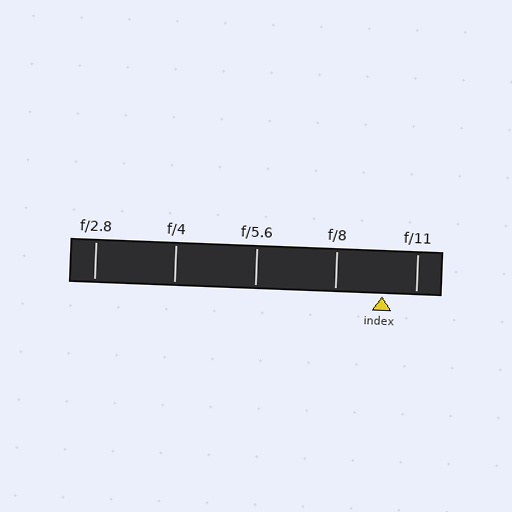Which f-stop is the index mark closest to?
The index mark is closest to f/11.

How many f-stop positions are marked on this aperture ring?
There are 5 f-stop positions marked.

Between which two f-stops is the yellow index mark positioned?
The index mark is between f/8 and f/11.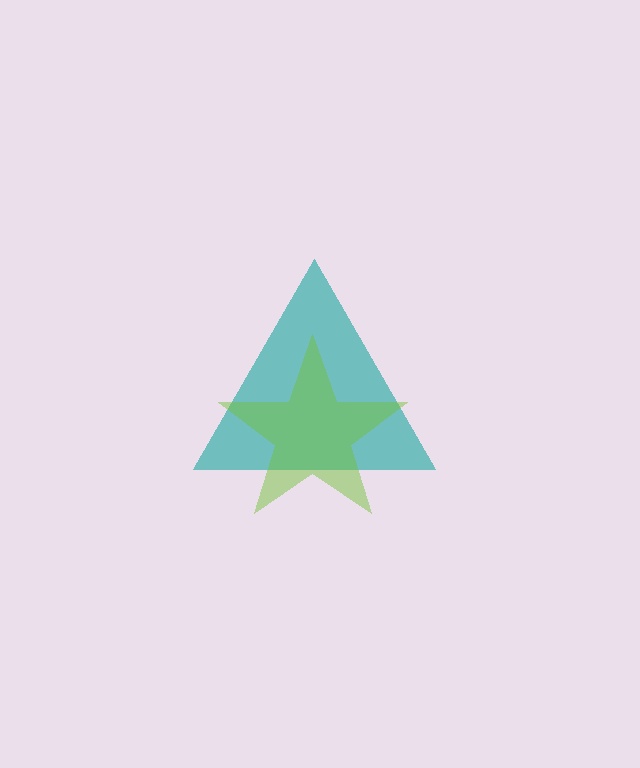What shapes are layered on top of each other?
The layered shapes are: a teal triangle, a lime star.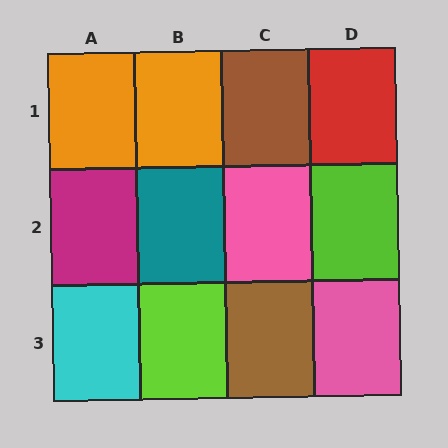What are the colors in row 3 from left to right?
Cyan, lime, brown, pink.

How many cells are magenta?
1 cell is magenta.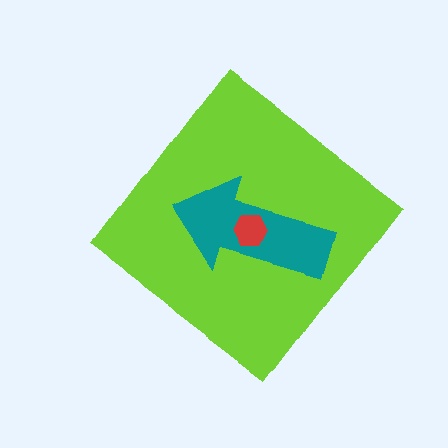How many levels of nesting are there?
3.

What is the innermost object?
The red hexagon.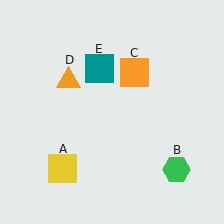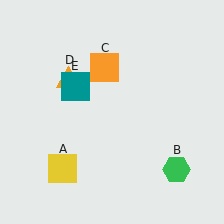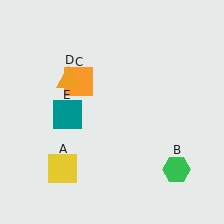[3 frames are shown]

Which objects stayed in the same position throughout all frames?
Yellow square (object A) and green hexagon (object B) and orange triangle (object D) remained stationary.